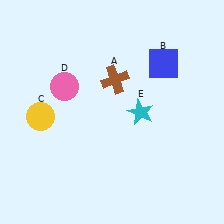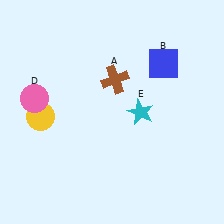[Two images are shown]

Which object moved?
The pink circle (D) moved left.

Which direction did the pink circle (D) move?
The pink circle (D) moved left.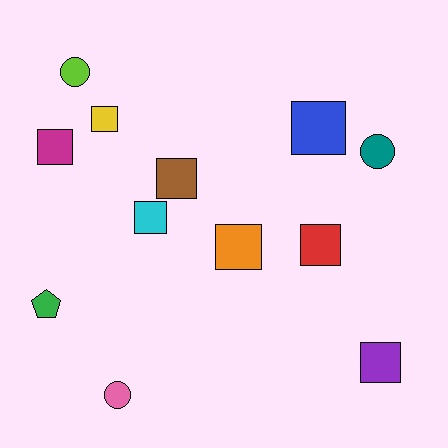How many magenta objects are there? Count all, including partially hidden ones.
There is 1 magenta object.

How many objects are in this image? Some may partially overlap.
There are 12 objects.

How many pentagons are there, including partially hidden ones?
There is 1 pentagon.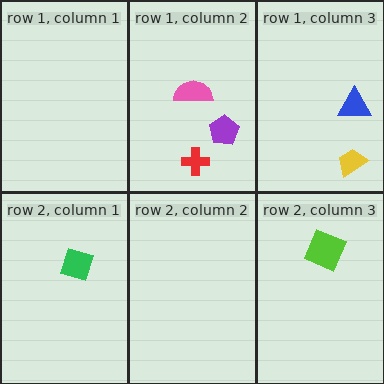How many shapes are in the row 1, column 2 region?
3.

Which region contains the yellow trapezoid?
The row 1, column 3 region.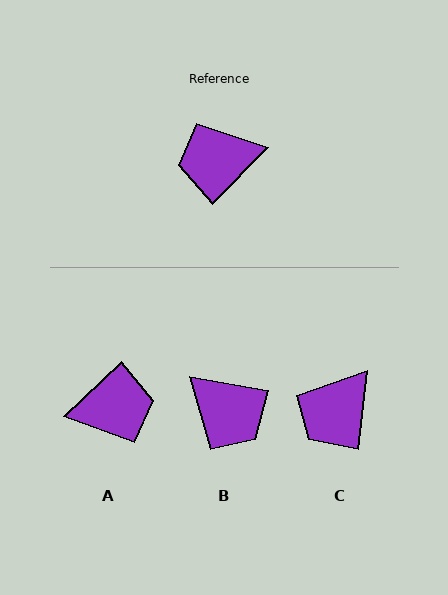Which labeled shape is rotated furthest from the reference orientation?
A, about 178 degrees away.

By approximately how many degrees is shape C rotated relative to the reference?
Approximately 38 degrees counter-clockwise.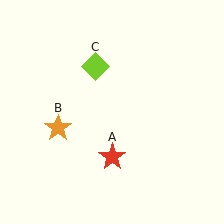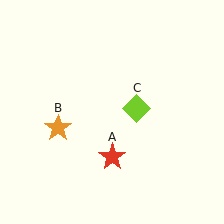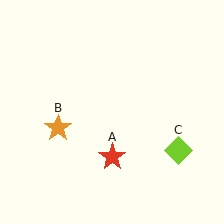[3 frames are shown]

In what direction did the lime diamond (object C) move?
The lime diamond (object C) moved down and to the right.